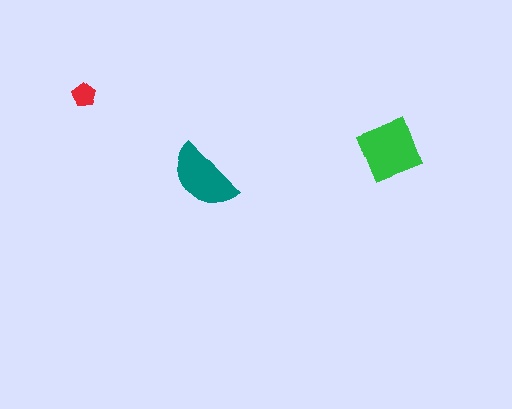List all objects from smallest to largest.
The red pentagon, the teal semicircle, the green diamond.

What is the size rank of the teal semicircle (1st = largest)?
2nd.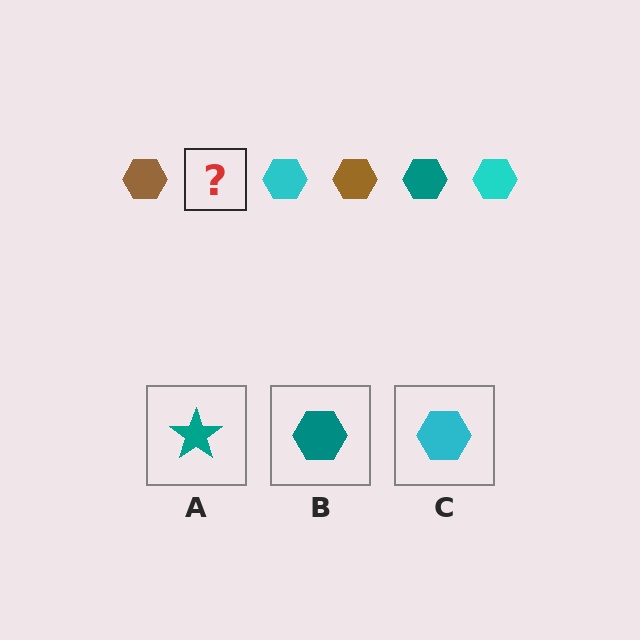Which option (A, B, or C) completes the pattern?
B.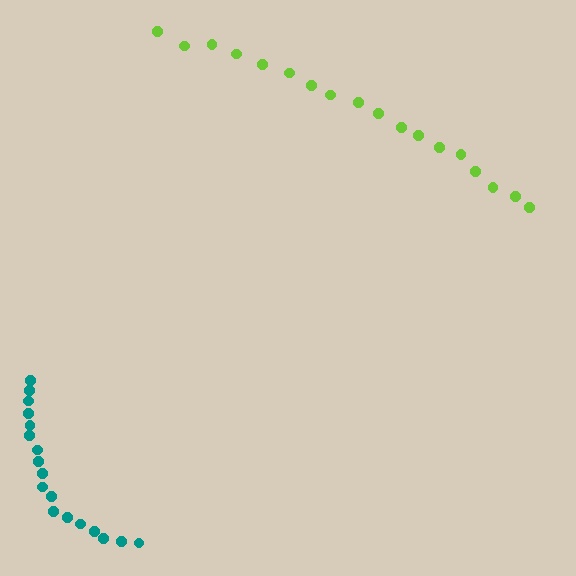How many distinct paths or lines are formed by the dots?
There are 2 distinct paths.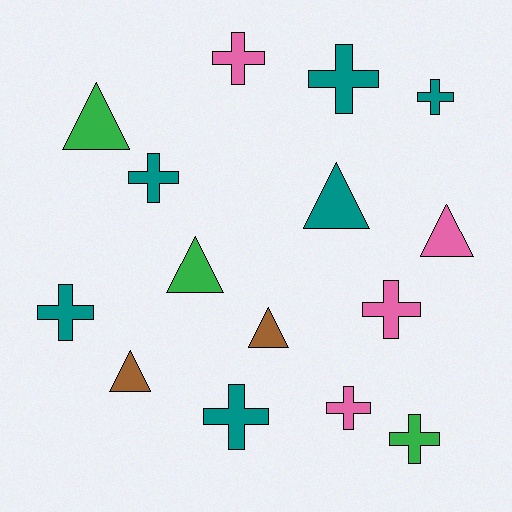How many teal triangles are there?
There is 1 teal triangle.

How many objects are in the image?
There are 15 objects.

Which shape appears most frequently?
Cross, with 9 objects.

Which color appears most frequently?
Teal, with 6 objects.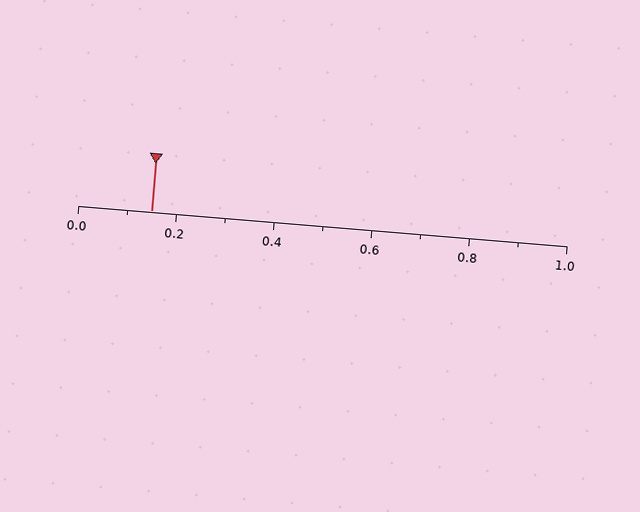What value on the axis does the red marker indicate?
The marker indicates approximately 0.15.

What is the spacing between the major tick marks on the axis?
The major ticks are spaced 0.2 apart.